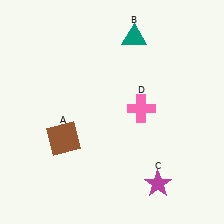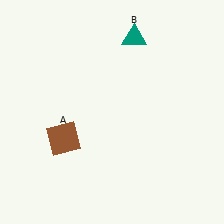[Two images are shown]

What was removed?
The magenta star (C), the pink cross (D) were removed in Image 2.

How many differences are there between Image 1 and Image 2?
There are 2 differences between the two images.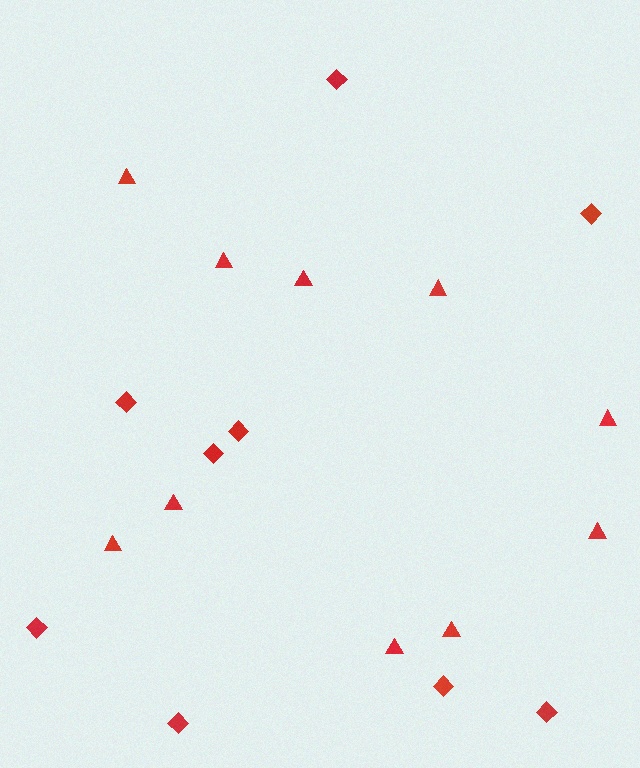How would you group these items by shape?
There are 2 groups: one group of diamonds (9) and one group of triangles (10).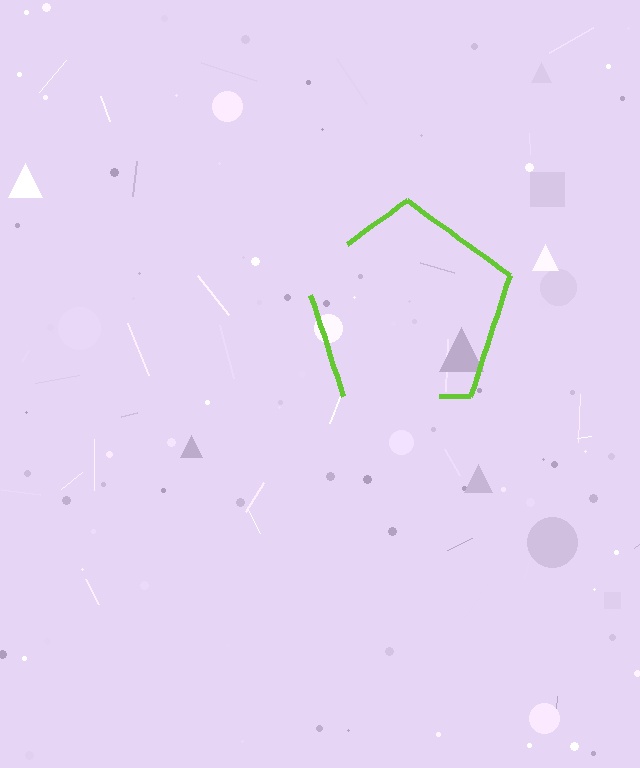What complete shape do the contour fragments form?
The contour fragments form a pentagon.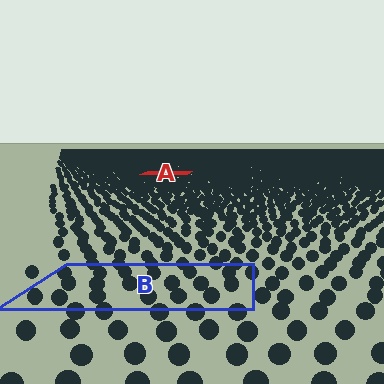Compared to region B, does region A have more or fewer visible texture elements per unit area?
Region A has more texture elements per unit area — they are packed more densely because it is farther away.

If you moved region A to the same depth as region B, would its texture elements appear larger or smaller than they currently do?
They would appear larger. At a closer depth, the same texture elements are projected at a bigger on-screen size.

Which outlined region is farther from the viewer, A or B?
Region A is farther from the viewer — the texture elements inside it appear smaller and more densely packed.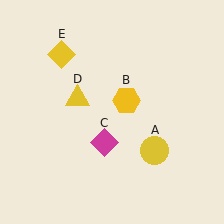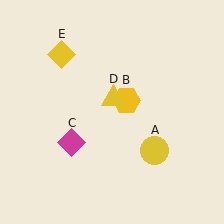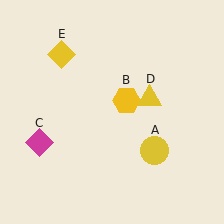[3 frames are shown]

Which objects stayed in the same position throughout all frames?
Yellow circle (object A) and yellow hexagon (object B) and yellow diamond (object E) remained stationary.